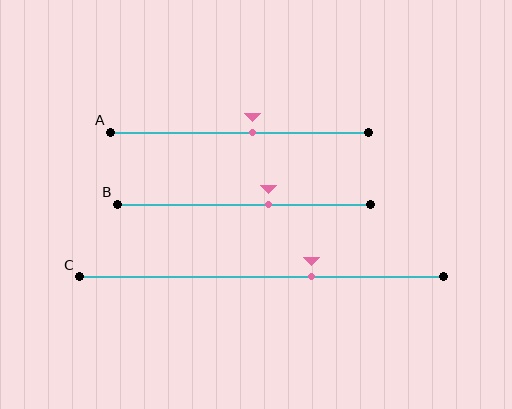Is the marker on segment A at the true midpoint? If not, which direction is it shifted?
No, the marker on segment A is shifted to the right by about 5% of the segment length.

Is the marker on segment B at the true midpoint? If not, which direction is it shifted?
No, the marker on segment B is shifted to the right by about 10% of the segment length.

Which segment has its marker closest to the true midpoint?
Segment A has its marker closest to the true midpoint.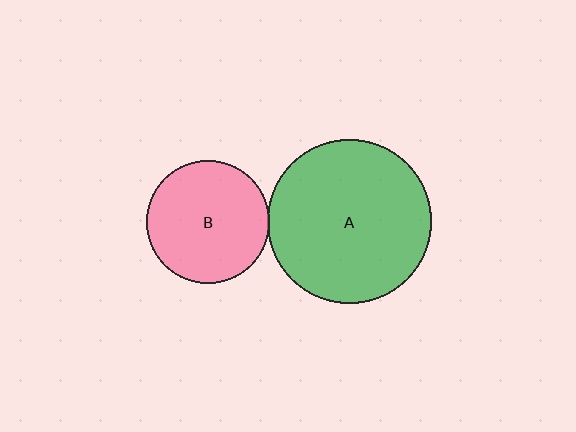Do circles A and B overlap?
Yes.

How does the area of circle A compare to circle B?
Approximately 1.8 times.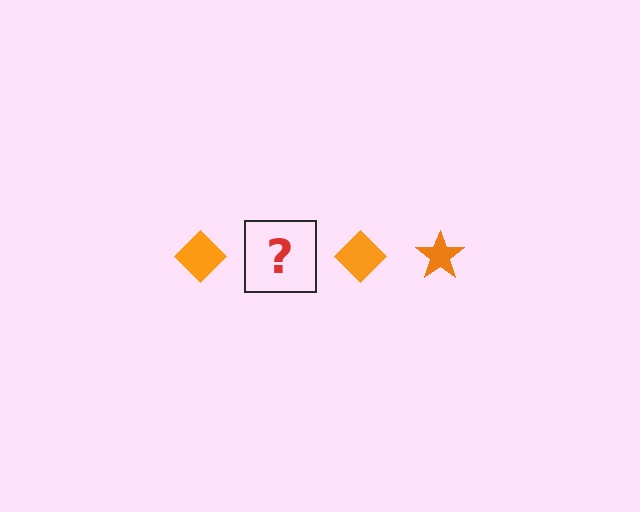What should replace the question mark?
The question mark should be replaced with an orange star.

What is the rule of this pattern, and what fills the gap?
The rule is that the pattern cycles through diamond, star shapes in orange. The gap should be filled with an orange star.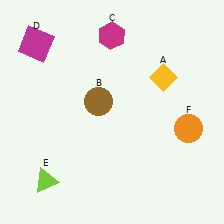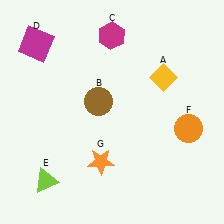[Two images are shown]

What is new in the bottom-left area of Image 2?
An orange star (G) was added in the bottom-left area of Image 2.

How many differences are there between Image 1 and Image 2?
There is 1 difference between the two images.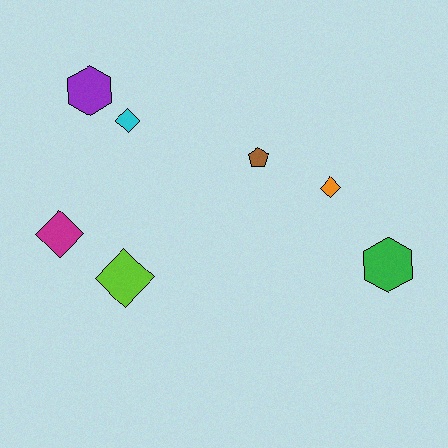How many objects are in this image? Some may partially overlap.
There are 7 objects.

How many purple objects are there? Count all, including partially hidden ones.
There is 1 purple object.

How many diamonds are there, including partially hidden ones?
There are 4 diamonds.